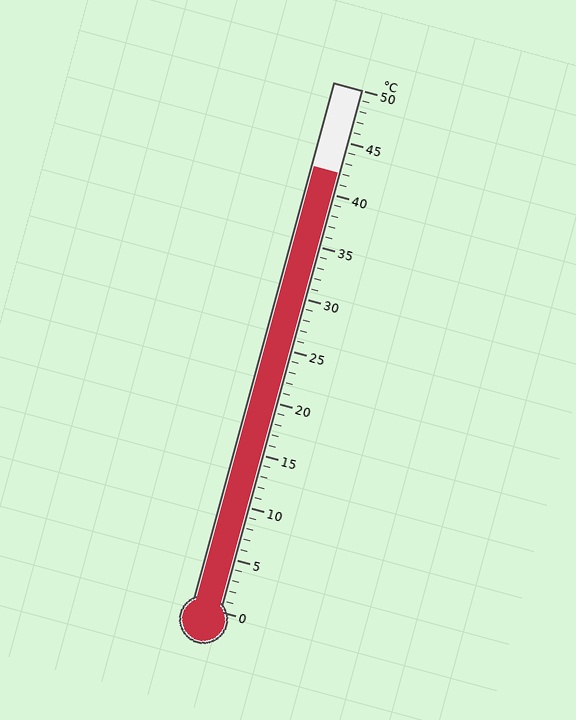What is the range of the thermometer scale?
The thermometer scale ranges from 0°C to 50°C.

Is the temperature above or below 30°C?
The temperature is above 30°C.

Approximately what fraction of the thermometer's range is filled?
The thermometer is filled to approximately 85% of its range.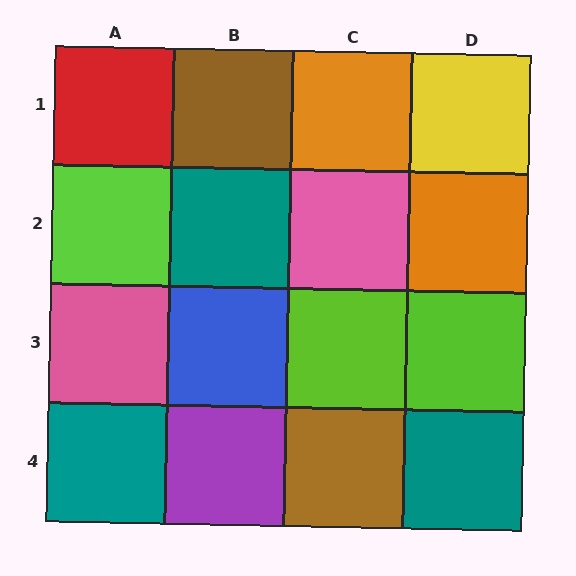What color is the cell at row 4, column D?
Teal.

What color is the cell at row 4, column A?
Teal.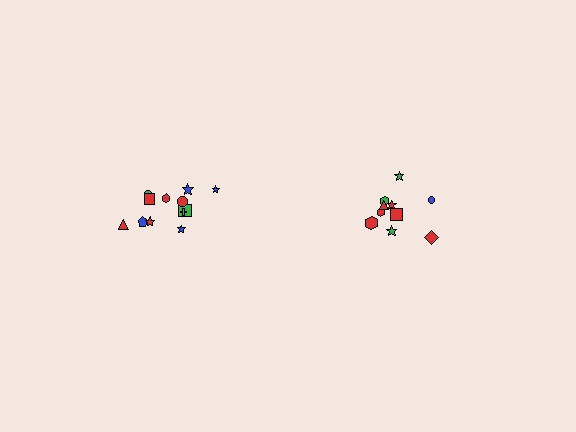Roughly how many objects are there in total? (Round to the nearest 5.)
Roughly 20 objects in total.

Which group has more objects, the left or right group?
The left group.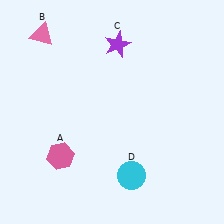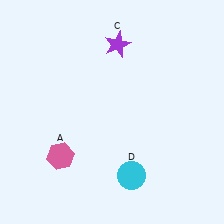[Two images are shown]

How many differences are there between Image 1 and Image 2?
There is 1 difference between the two images.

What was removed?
The pink triangle (B) was removed in Image 2.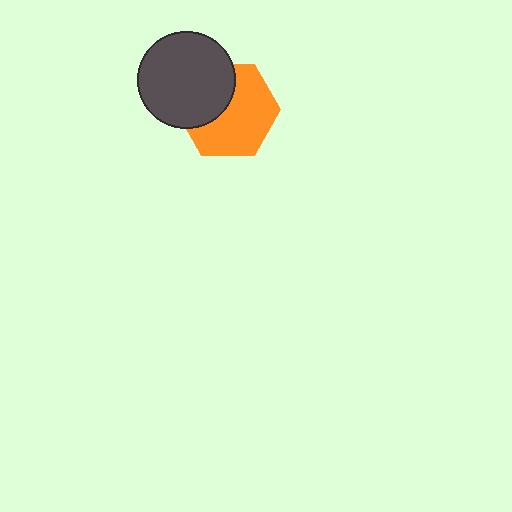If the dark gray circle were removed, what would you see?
You would see the complete orange hexagon.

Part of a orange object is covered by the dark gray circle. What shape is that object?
It is a hexagon.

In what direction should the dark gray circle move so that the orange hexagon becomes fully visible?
The dark gray circle should move toward the upper-left. That is the shortest direction to clear the overlap and leave the orange hexagon fully visible.